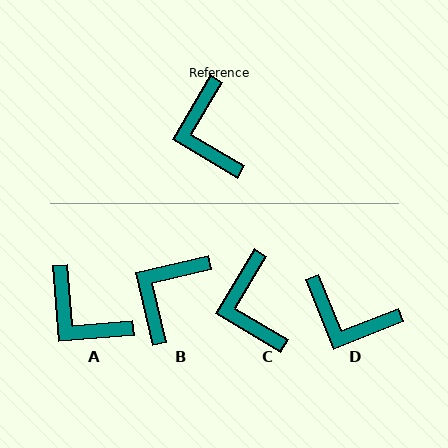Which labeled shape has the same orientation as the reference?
C.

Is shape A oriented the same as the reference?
No, it is off by about 35 degrees.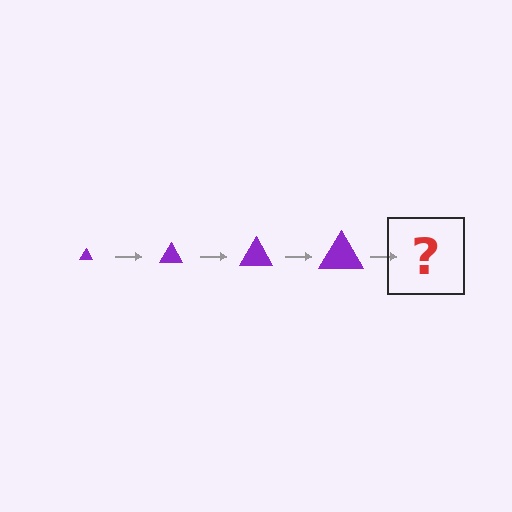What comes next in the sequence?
The next element should be a purple triangle, larger than the previous one.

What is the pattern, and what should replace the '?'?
The pattern is that the triangle gets progressively larger each step. The '?' should be a purple triangle, larger than the previous one.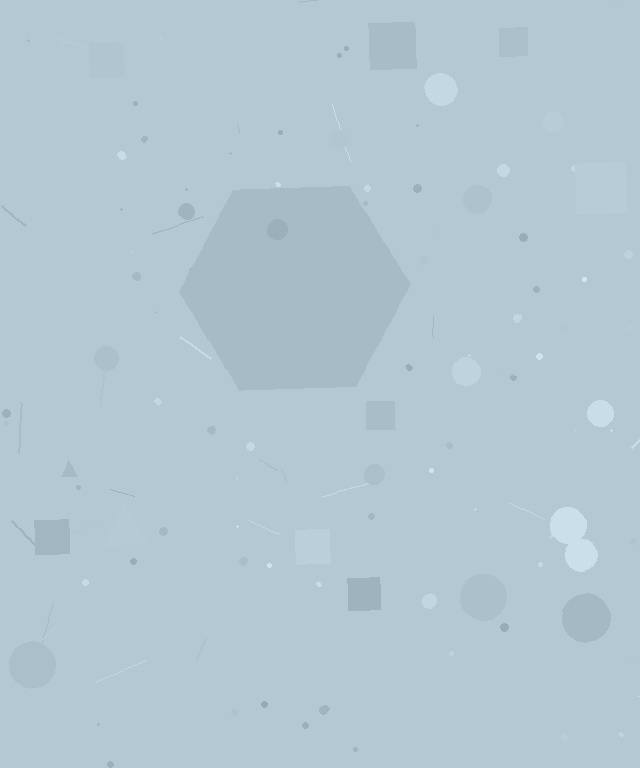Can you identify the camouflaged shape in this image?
The camouflaged shape is a hexagon.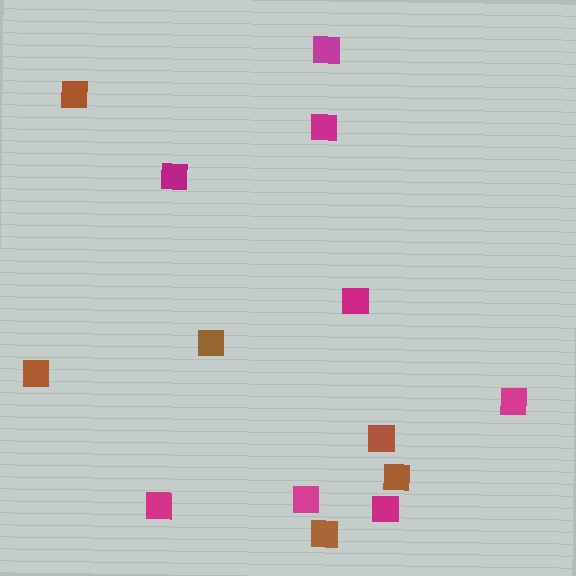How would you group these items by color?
There are 2 groups: one group of magenta squares (8) and one group of brown squares (6).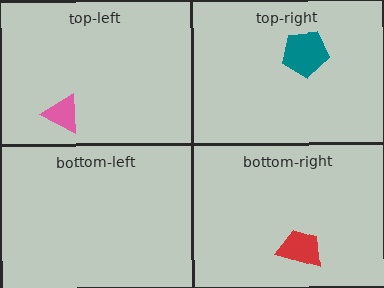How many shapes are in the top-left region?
1.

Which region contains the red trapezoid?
The bottom-right region.